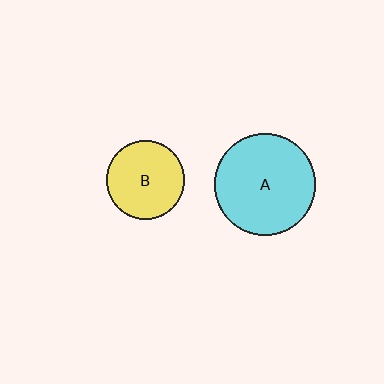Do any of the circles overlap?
No, none of the circles overlap.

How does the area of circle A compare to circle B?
Approximately 1.7 times.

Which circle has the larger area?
Circle A (cyan).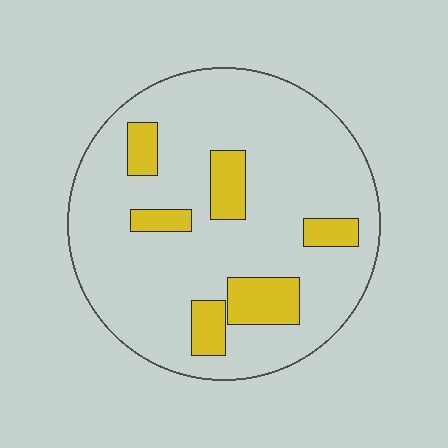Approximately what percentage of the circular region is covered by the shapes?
Approximately 15%.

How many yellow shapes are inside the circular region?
6.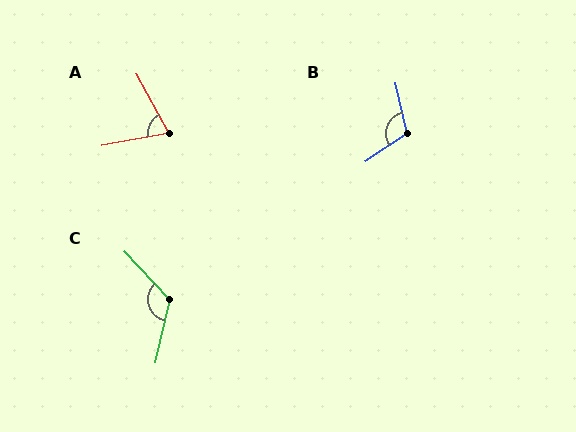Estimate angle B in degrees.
Approximately 111 degrees.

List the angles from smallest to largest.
A (72°), B (111°), C (124°).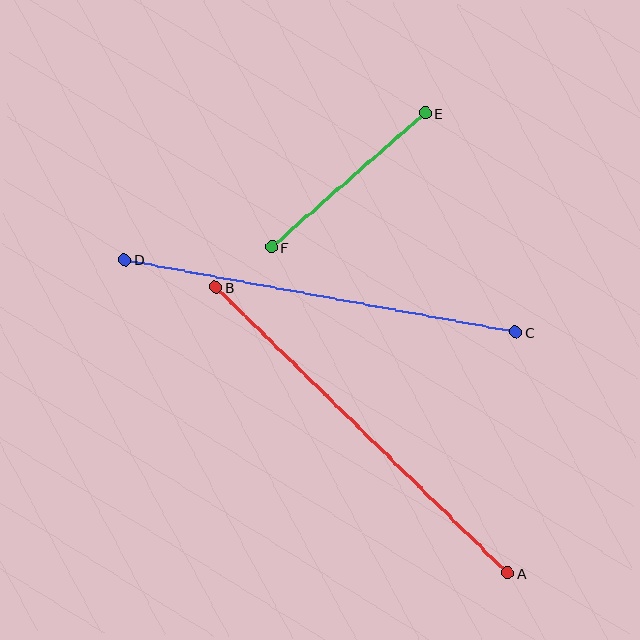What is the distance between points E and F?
The distance is approximately 204 pixels.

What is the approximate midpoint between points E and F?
The midpoint is at approximately (348, 180) pixels.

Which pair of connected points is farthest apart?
Points A and B are farthest apart.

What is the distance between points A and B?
The distance is approximately 408 pixels.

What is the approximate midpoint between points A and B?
The midpoint is at approximately (362, 430) pixels.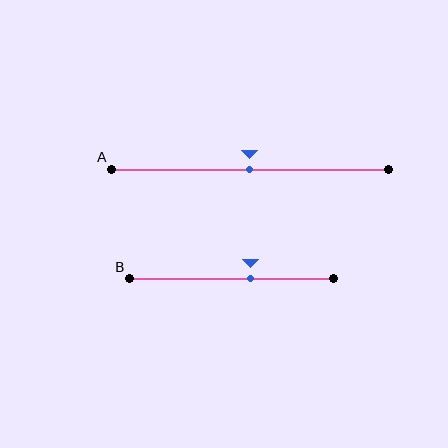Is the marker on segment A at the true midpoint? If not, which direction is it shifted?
Yes, the marker on segment A is at the true midpoint.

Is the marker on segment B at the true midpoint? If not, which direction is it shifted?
No, the marker on segment B is shifted to the right by about 9% of the segment length.